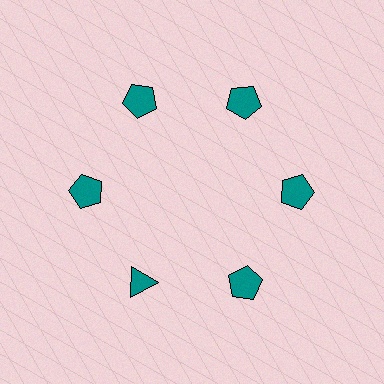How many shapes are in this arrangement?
There are 6 shapes arranged in a ring pattern.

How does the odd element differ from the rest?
It has a different shape: triangle instead of pentagon.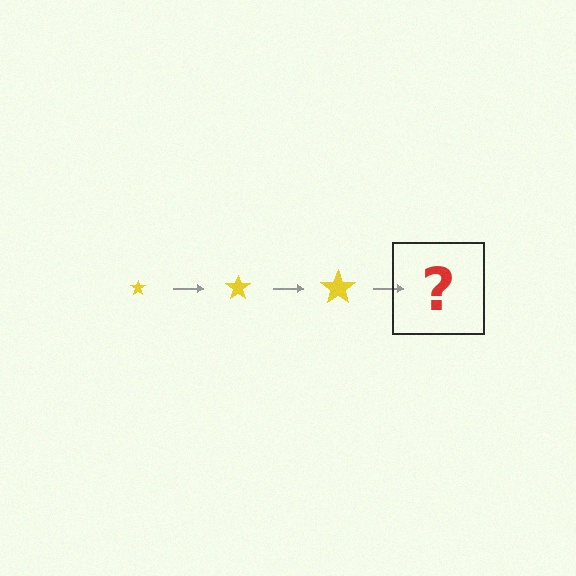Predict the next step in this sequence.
The next step is a yellow star, larger than the previous one.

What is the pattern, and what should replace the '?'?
The pattern is that the star gets progressively larger each step. The '?' should be a yellow star, larger than the previous one.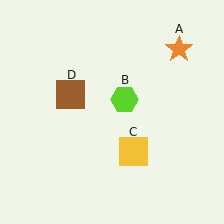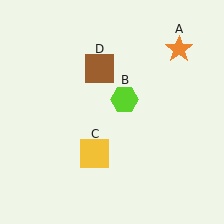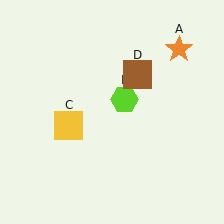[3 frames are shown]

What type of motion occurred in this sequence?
The yellow square (object C), brown square (object D) rotated clockwise around the center of the scene.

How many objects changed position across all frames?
2 objects changed position: yellow square (object C), brown square (object D).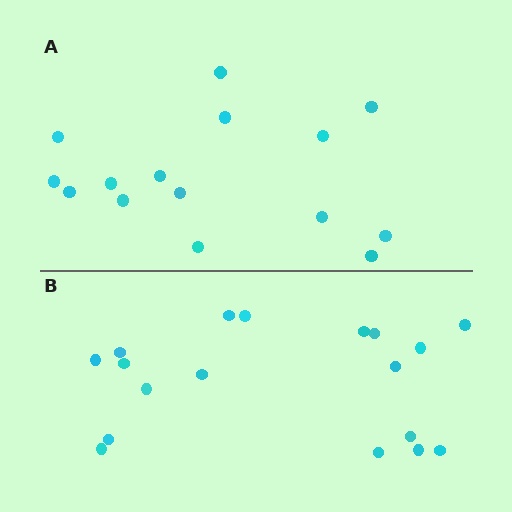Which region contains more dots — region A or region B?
Region B (the bottom region) has more dots.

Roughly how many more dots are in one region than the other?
Region B has just a few more — roughly 2 or 3 more dots than region A.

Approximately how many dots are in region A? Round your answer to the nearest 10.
About 20 dots. (The exact count is 15, which rounds to 20.)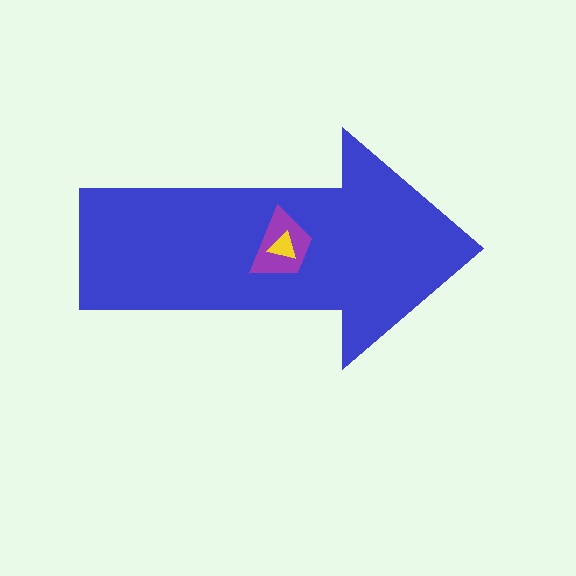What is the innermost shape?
The yellow triangle.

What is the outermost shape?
The blue arrow.